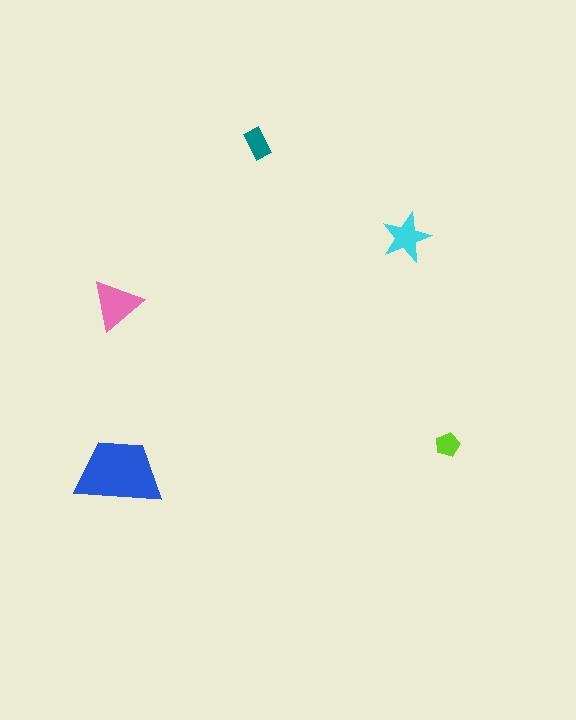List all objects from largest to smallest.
The blue trapezoid, the pink triangle, the cyan star, the teal rectangle, the lime pentagon.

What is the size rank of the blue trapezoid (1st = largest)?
1st.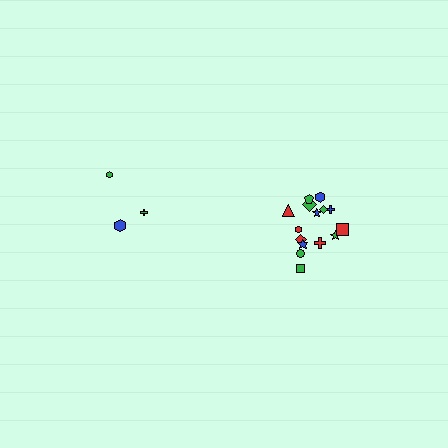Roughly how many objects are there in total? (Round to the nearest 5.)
Roughly 20 objects in total.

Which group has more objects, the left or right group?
The right group.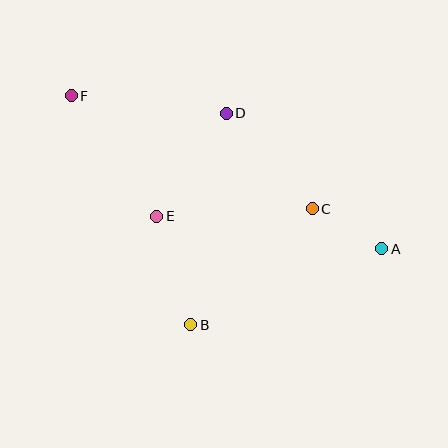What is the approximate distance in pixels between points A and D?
The distance between A and D is approximately 206 pixels.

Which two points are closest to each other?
Points A and C are closest to each other.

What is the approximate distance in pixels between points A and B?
The distance between A and B is approximately 206 pixels.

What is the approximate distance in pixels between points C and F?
The distance between C and F is approximately 266 pixels.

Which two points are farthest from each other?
Points A and F are farthest from each other.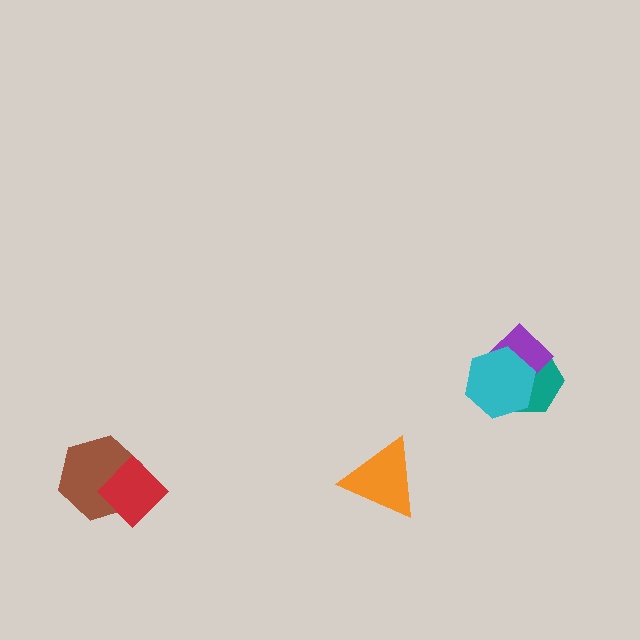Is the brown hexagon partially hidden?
Yes, it is partially covered by another shape.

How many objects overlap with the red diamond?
1 object overlaps with the red diamond.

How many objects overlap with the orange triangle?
0 objects overlap with the orange triangle.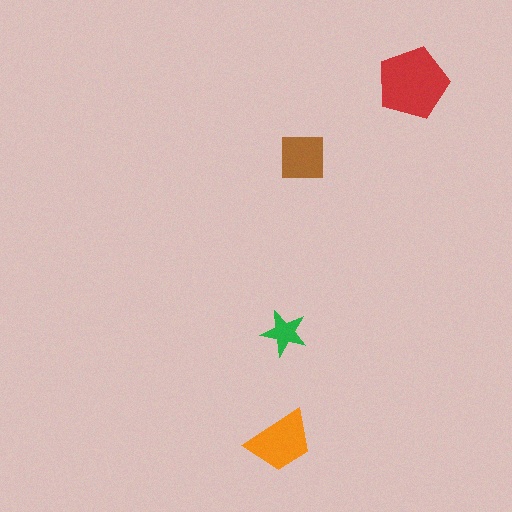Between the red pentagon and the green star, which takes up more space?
The red pentagon.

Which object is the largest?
The red pentagon.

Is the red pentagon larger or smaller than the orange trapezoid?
Larger.